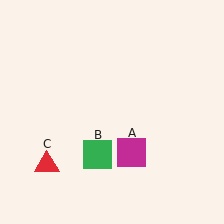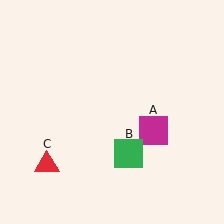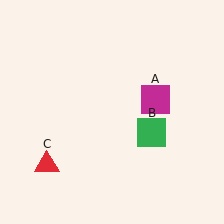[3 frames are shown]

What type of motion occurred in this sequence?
The magenta square (object A), green square (object B) rotated counterclockwise around the center of the scene.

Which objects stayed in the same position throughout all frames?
Red triangle (object C) remained stationary.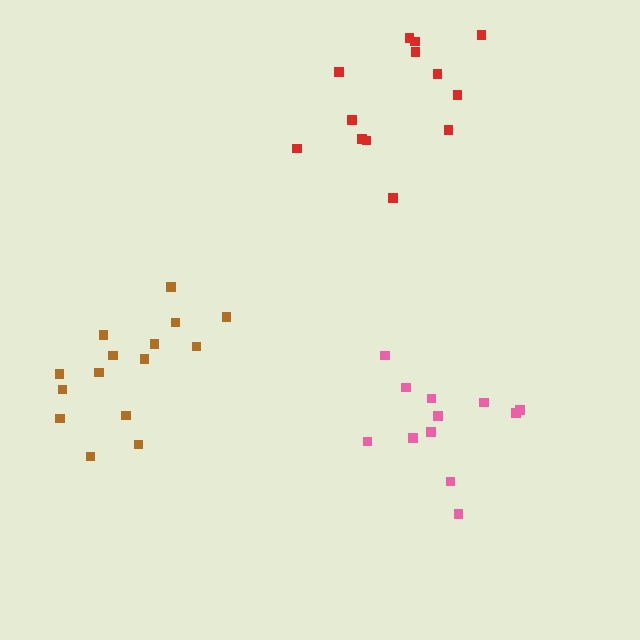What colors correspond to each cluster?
The clusters are colored: brown, pink, red.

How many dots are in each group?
Group 1: 15 dots, Group 2: 12 dots, Group 3: 13 dots (40 total).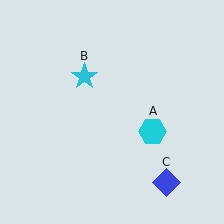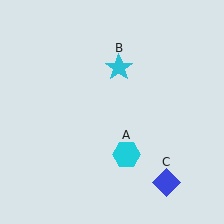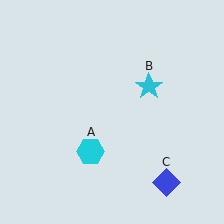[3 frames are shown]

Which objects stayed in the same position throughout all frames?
Blue diamond (object C) remained stationary.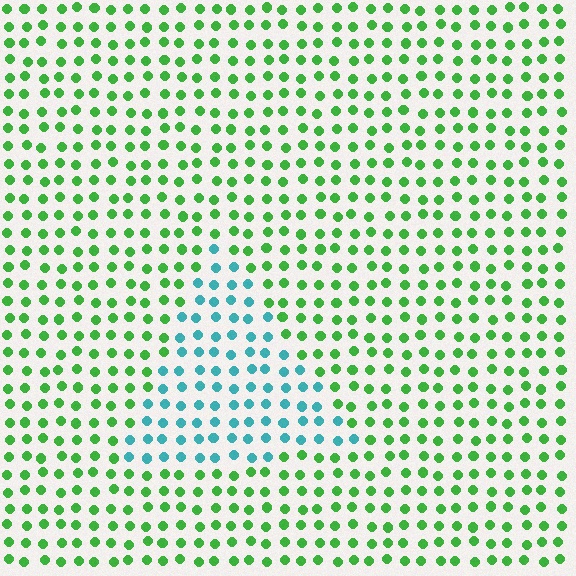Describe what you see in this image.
The image is filled with small green elements in a uniform arrangement. A triangle-shaped region is visible where the elements are tinted to a slightly different hue, forming a subtle color boundary.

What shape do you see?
I see a triangle.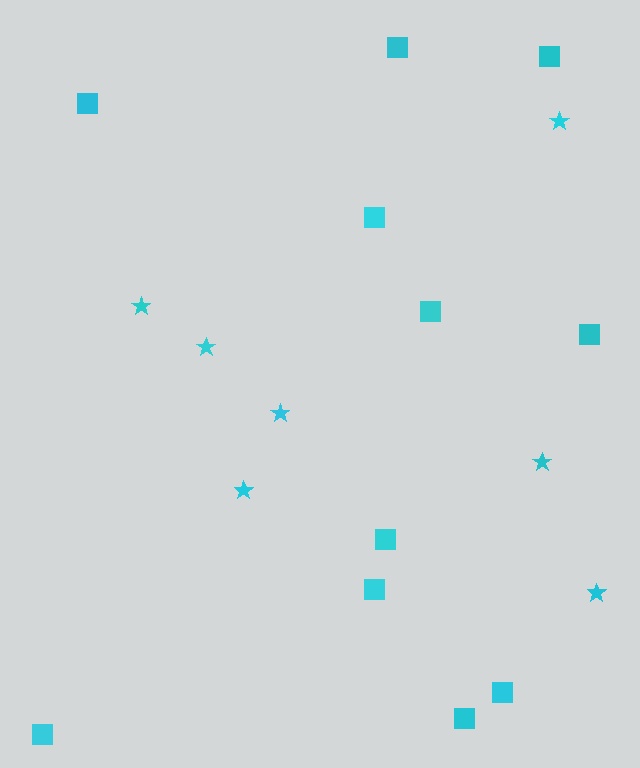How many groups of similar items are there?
There are 2 groups: one group of squares (11) and one group of stars (7).